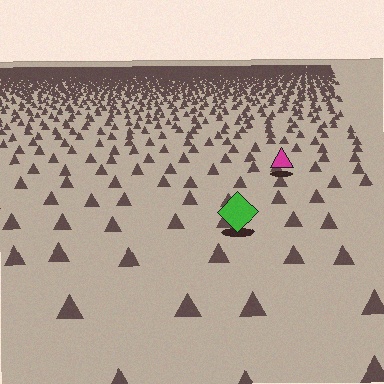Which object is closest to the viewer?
The green diamond is closest. The texture marks near it are larger and more spread out.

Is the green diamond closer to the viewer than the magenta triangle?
Yes. The green diamond is closer — you can tell from the texture gradient: the ground texture is coarser near it.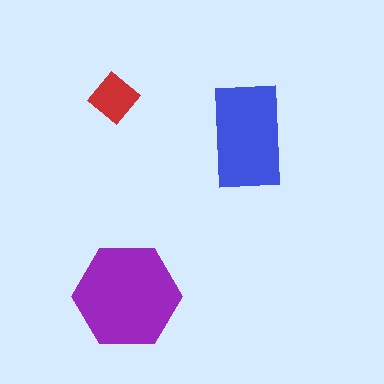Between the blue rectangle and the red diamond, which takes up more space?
The blue rectangle.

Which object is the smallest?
The red diamond.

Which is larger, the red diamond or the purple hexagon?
The purple hexagon.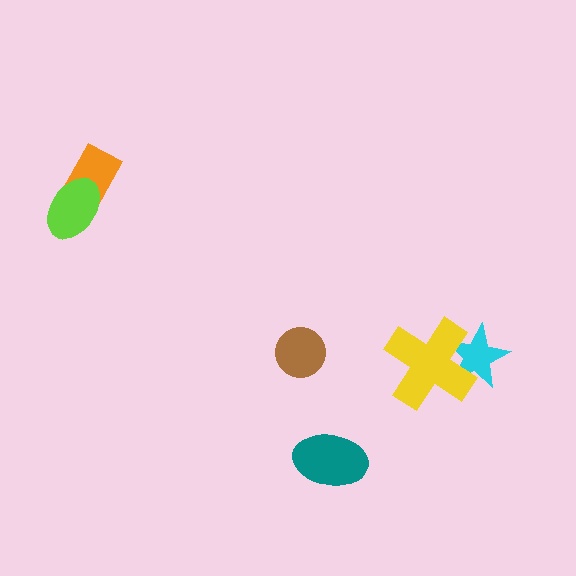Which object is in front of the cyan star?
The yellow cross is in front of the cyan star.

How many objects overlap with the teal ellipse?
0 objects overlap with the teal ellipse.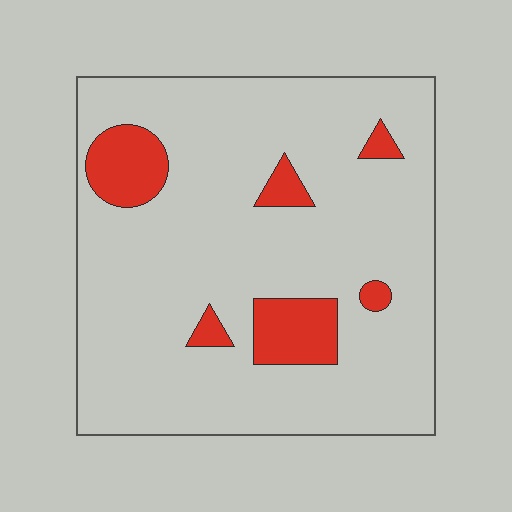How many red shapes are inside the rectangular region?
6.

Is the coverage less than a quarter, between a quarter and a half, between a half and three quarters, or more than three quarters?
Less than a quarter.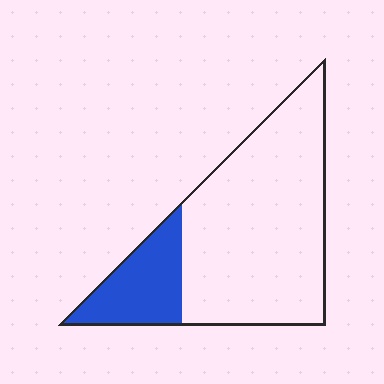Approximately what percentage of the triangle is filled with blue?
Approximately 20%.